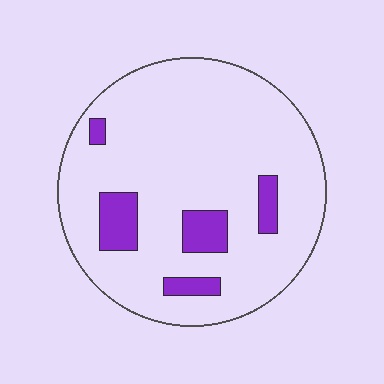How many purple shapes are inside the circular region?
5.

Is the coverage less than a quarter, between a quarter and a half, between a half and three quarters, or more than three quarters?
Less than a quarter.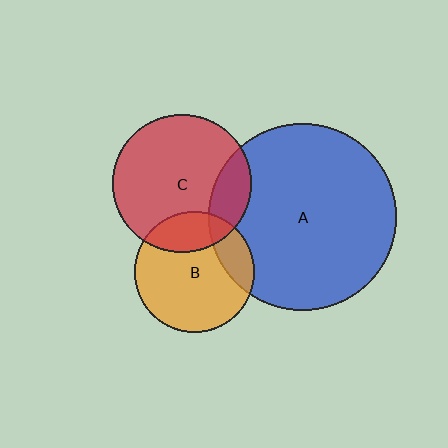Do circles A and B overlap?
Yes.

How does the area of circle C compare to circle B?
Approximately 1.3 times.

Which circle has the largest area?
Circle A (blue).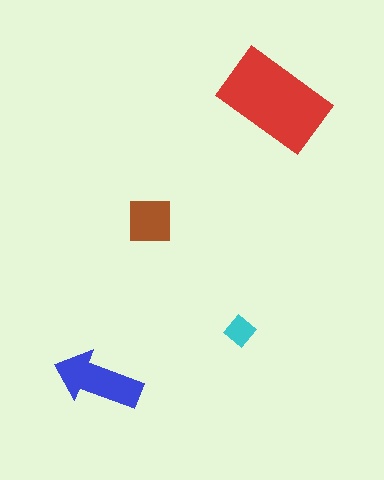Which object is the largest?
The red rectangle.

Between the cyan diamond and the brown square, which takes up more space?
The brown square.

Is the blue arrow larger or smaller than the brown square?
Larger.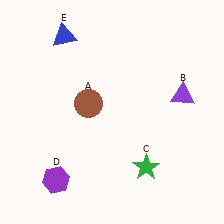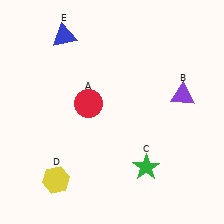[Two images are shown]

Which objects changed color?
A changed from brown to red. D changed from purple to yellow.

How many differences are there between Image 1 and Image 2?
There are 2 differences between the two images.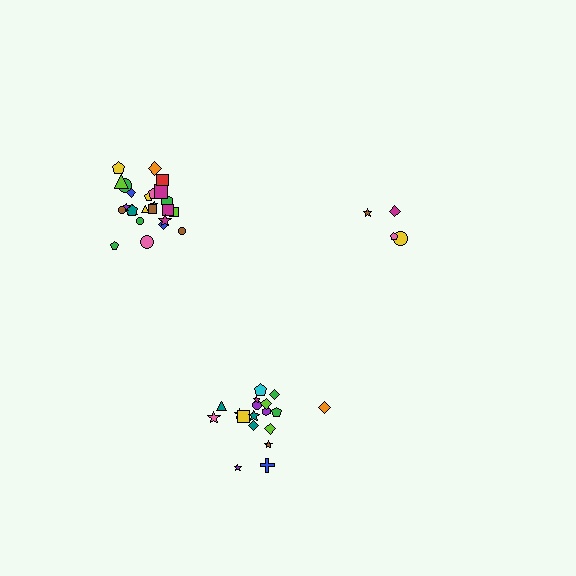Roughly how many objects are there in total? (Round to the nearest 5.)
Roughly 45 objects in total.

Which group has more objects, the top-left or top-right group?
The top-left group.